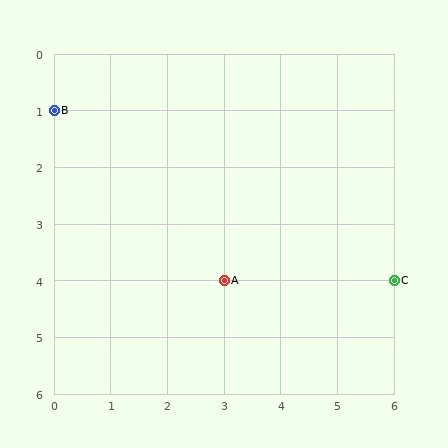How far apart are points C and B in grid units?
Points C and B are 6 columns and 3 rows apart (about 6.7 grid units diagonally).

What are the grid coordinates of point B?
Point B is at grid coordinates (0, 1).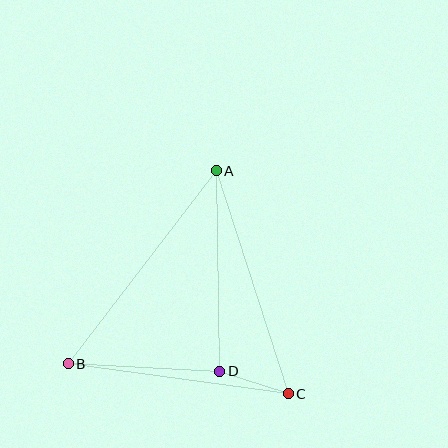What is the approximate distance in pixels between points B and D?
The distance between B and D is approximately 152 pixels.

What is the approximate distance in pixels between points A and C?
The distance between A and C is approximately 234 pixels.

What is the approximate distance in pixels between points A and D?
The distance between A and D is approximately 201 pixels.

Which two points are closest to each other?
Points C and D are closest to each other.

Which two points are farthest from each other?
Points A and B are farthest from each other.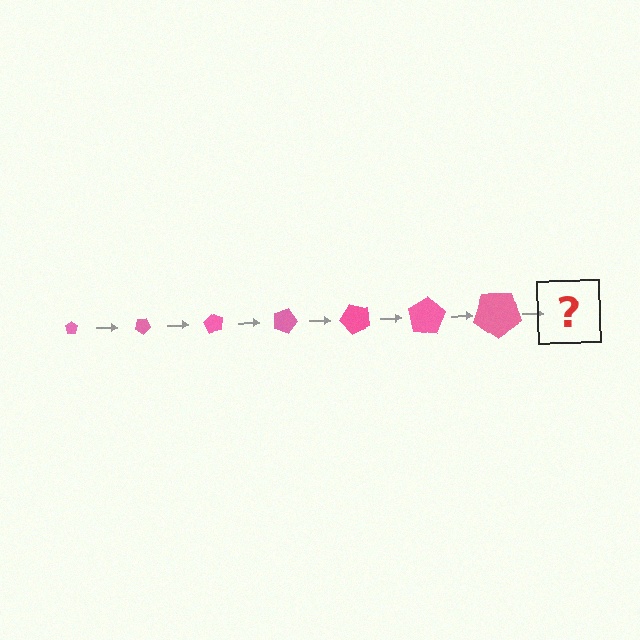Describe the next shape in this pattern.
It should be a pentagon, larger than the previous one and rotated 210 degrees from the start.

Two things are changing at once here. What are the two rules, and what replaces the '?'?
The two rules are that the pentagon grows larger each step and it rotates 30 degrees each step. The '?' should be a pentagon, larger than the previous one and rotated 210 degrees from the start.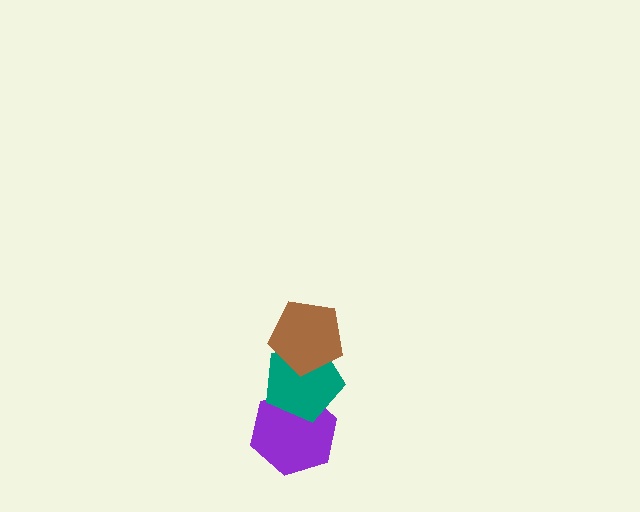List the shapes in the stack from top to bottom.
From top to bottom: the brown pentagon, the teal pentagon, the purple hexagon.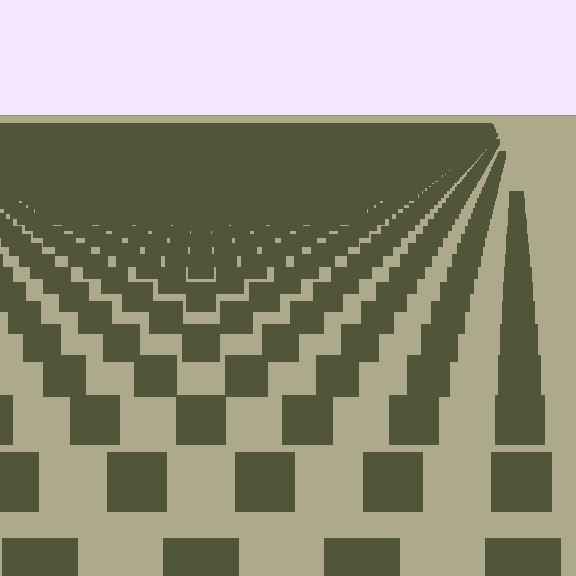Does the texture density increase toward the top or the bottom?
Density increases toward the top.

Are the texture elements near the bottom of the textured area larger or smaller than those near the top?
Larger. Near the bottom, elements are closer to the viewer and appear at a bigger on-screen size.